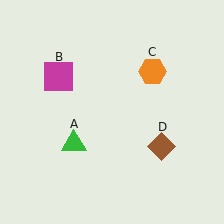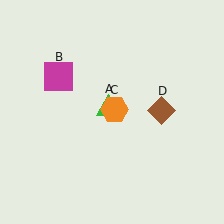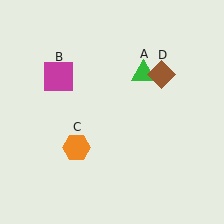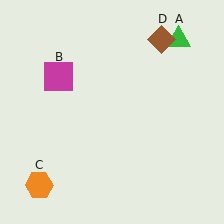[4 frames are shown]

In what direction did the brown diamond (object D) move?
The brown diamond (object D) moved up.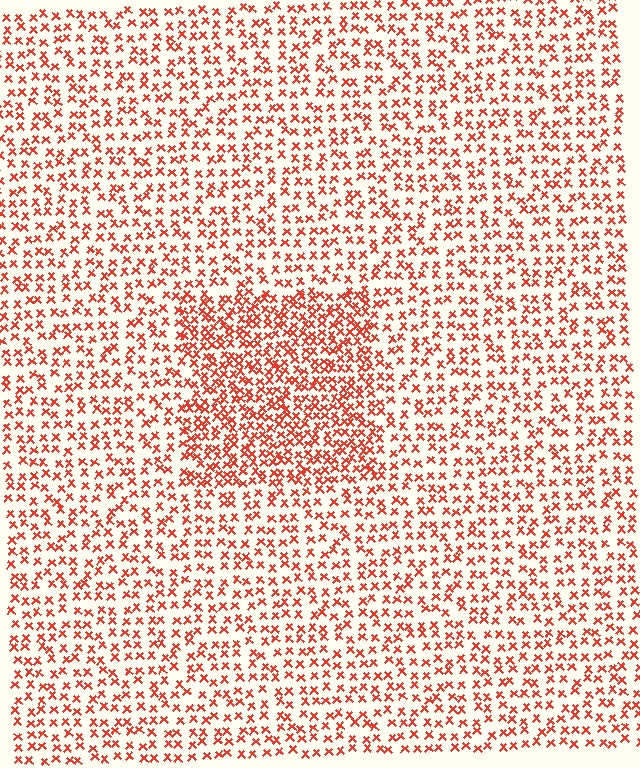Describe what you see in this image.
The image contains small red elements arranged at two different densities. A rectangle-shaped region is visible where the elements are more densely packed than the surrounding area.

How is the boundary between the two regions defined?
The boundary is defined by a change in element density (approximately 1.8x ratio). All elements are the same color, size, and shape.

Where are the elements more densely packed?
The elements are more densely packed inside the rectangle boundary.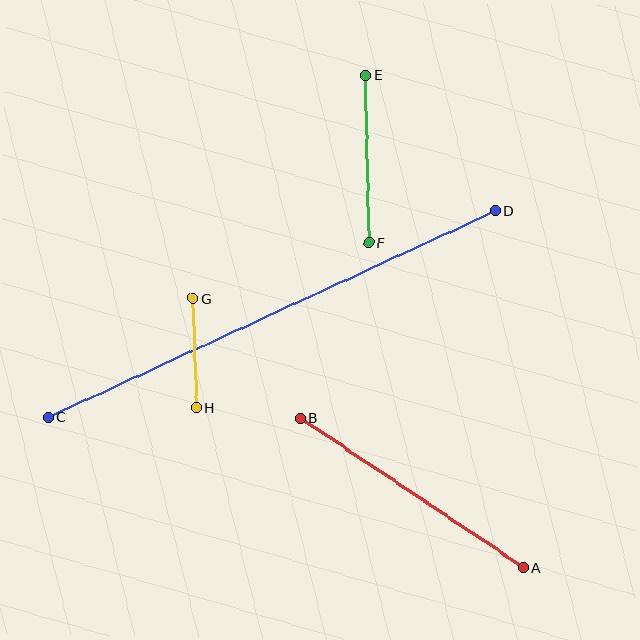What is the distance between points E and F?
The distance is approximately 167 pixels.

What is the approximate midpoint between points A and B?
The midpoint is at approximately (412, 493) pixels.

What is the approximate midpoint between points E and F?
The midpoint is at approximately (367, 159) pixels.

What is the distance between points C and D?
The distance is approximately 493 pixels.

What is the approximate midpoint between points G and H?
The midpoint is at approximately (195, 353) pixels.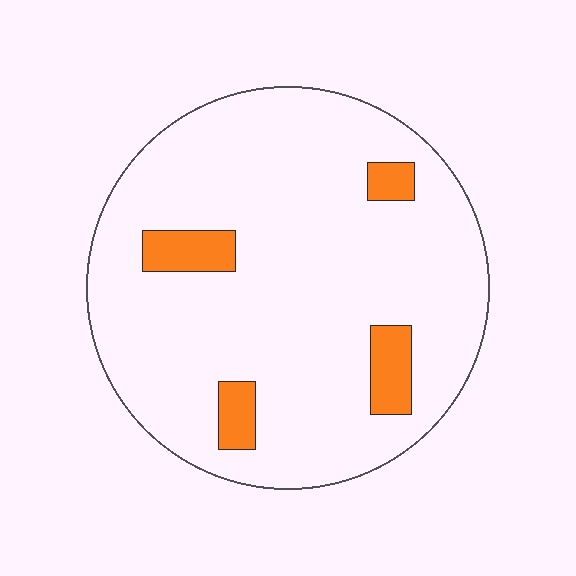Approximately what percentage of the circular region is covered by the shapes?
Approximately 10%.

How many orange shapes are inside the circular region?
4.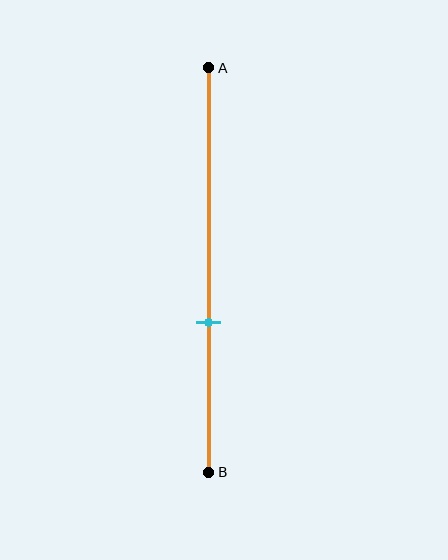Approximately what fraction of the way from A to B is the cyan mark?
The cyan mark is approximately 65% of the way from A to B.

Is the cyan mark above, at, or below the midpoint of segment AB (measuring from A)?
The cyan mark is below the midpoint of segment AB.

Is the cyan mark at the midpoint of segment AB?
No, the mark is at about 65% from A, not at the 50% midpoint.